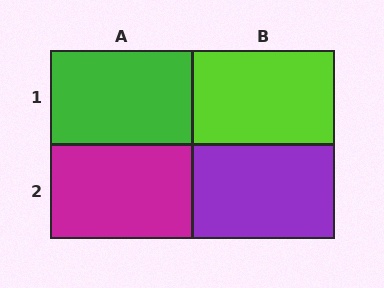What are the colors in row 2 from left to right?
Magenta, purple.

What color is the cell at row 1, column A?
Green.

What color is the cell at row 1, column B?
Lime.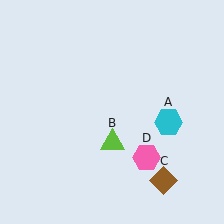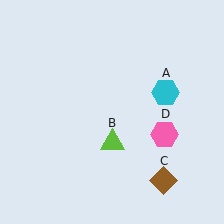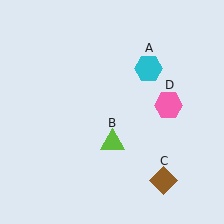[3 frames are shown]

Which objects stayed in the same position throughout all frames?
Lime triangle (object B) and brown diamond (object C) remained stationary.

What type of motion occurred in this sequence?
The cyan hexagon (object A), pink hexagon (object D) rotated counterclockwise around the center of the scene.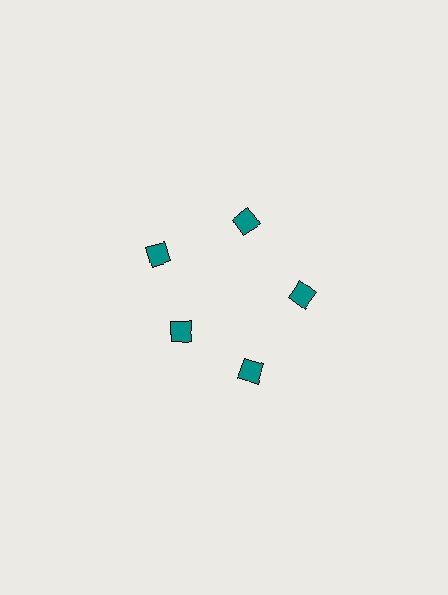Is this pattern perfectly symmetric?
No. The 5 teal diamonds are arranged in a ring, but one element near the 8 o'clock position is pulled inward toward the center, breaking the 5-fold rotational symmetry.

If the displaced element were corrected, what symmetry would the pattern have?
It would have 5-fold rotational symmetry — the pattern would map onto itself every 72 degrees.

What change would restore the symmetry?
The symmetry would be restored by moving it outward, back onto the ring so that all 5 diamonds sit at equal angles and equal distance from the center.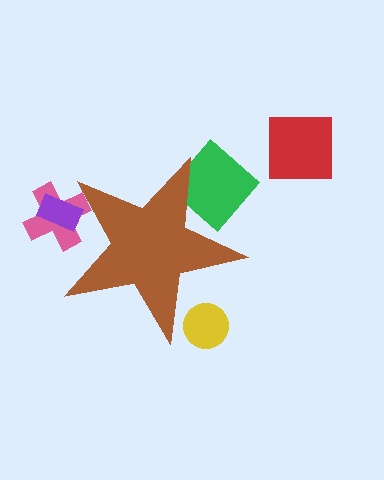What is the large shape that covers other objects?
A brown star.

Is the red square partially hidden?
No, the red square is fully visible.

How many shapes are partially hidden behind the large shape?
4 shapes are partially hidden.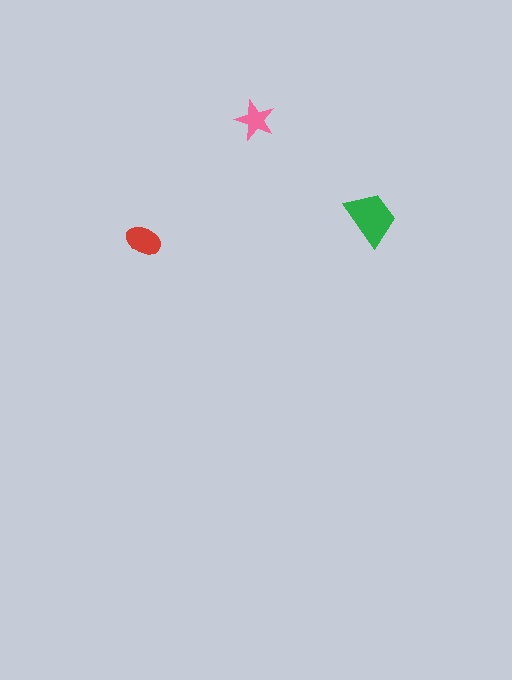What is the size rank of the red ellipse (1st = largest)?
2nd.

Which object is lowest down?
The red ellipse is bottommost.